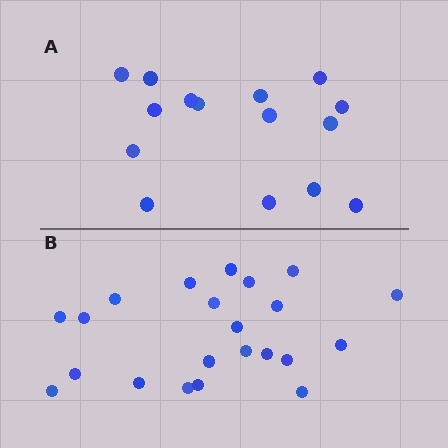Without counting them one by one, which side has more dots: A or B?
Region B (the bottom region) has more dots.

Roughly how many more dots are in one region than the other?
Region B has roughly 8 or so more dots than region A.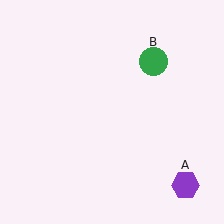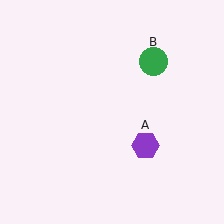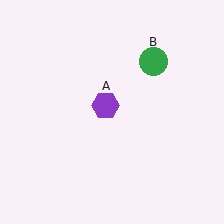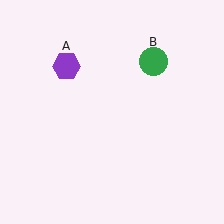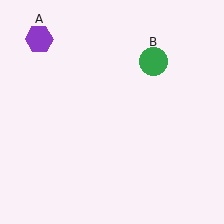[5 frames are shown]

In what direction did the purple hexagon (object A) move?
The purple hexagon (object A) moved up and to the left.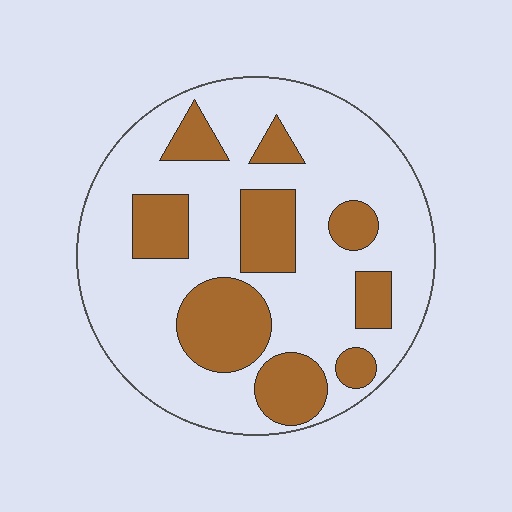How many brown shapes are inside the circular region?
9.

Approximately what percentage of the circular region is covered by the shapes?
Approximately 30%.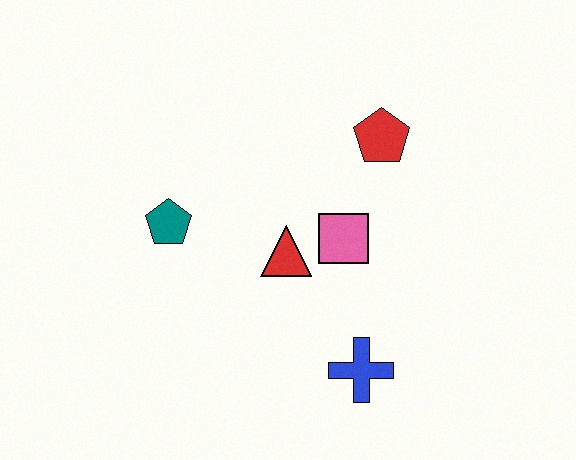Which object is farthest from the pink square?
The teal pentagon is farthest from the pink square.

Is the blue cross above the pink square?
No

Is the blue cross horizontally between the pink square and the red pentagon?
Yes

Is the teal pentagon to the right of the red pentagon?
No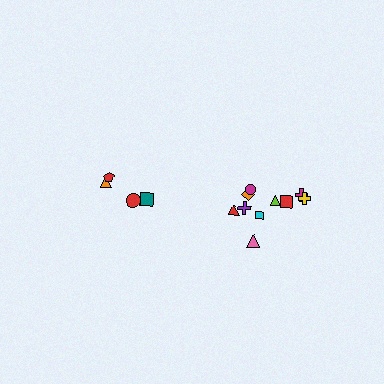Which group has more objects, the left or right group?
The right group.